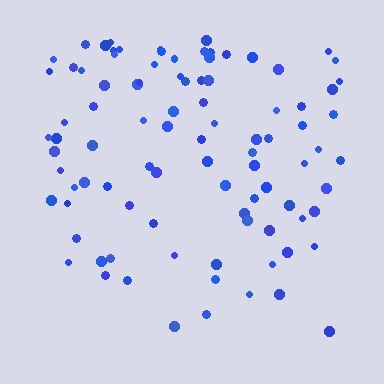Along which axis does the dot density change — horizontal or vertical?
Vertical.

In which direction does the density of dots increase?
From bottom to top, with the top side densest.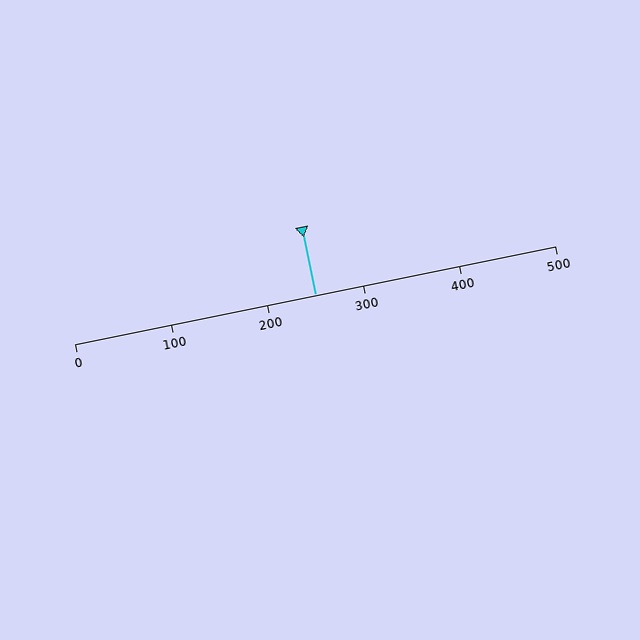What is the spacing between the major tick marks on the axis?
The major ticks are spaced 100 apart.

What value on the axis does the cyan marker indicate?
The marker indicates approximately 250.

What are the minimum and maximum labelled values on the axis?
The axis runs from 0 to 500.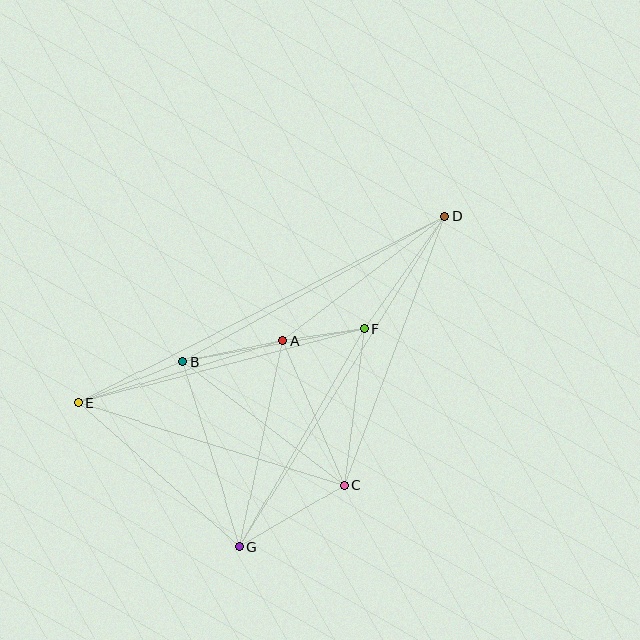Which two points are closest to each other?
Points A and F are closest to each other.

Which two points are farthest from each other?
Points D and E are farthest from each other.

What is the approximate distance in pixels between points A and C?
The distance between A and C is approximately 157 pixels.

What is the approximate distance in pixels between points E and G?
The distance between E and G is approximately 216 pixels.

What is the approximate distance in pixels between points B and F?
The distance between B and F is approximately 184 pixels.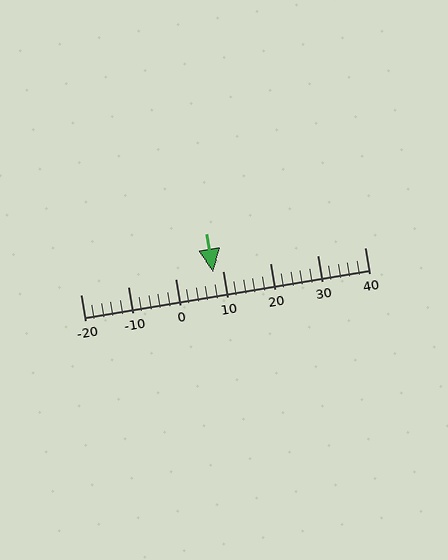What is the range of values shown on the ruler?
The ruler shows values from -20 to 40.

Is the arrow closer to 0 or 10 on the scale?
The arrow is closer to 10.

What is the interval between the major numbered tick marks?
The major tick marks are spaced 10 units apart.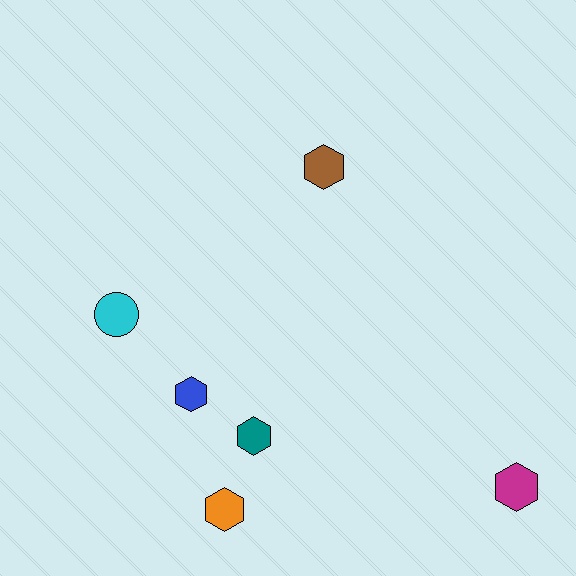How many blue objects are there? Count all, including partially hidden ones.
There is 1 blue object.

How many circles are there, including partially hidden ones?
There is 1 circle.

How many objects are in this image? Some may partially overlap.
There are 6 objects.